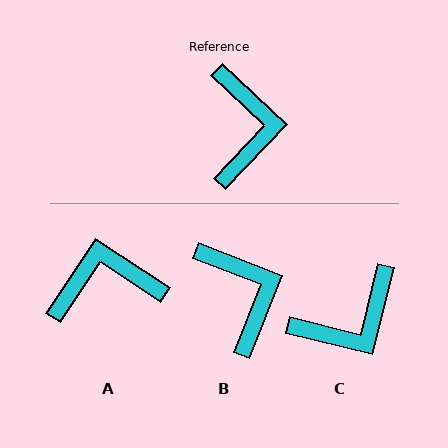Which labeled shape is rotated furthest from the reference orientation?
A, about 100 degrees away.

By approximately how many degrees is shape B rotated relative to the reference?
Approximately 22 degrees counter-clockwise.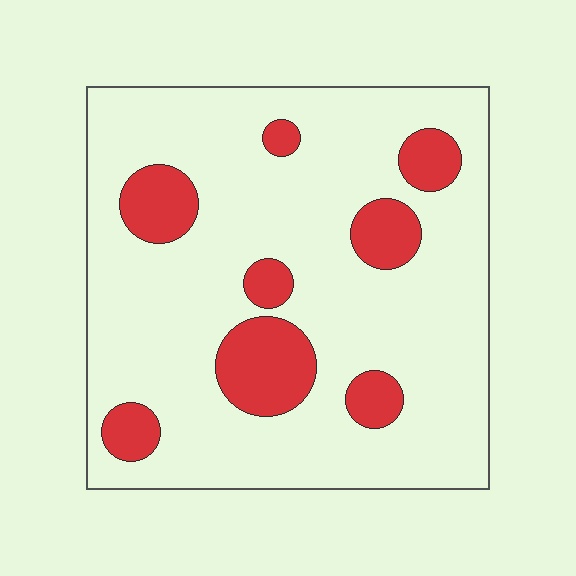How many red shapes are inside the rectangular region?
8.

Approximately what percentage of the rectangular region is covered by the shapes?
Approximately 20%.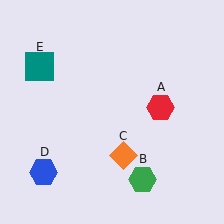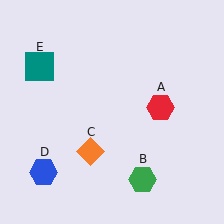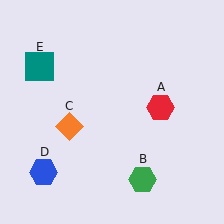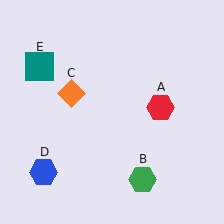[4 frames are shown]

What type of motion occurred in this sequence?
The orange diamond (object C) rotated clockwise around the center of the scene.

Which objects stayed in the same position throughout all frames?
Red hexagon (object A) and green hexagon (object B) and blue hexagon (object D) and teal square (object E) remained stationary.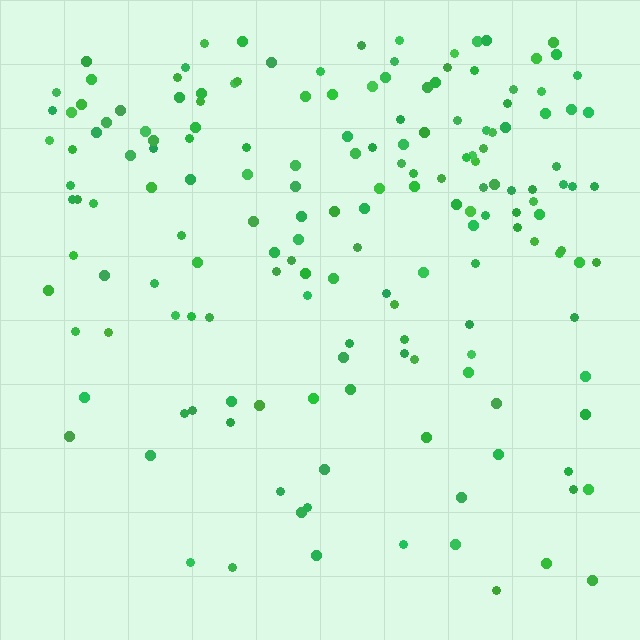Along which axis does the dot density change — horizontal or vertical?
Vertical.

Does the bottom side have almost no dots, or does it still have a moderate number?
Still a moderate number, just noticeably fewer than the top.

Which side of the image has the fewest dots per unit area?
The bottom.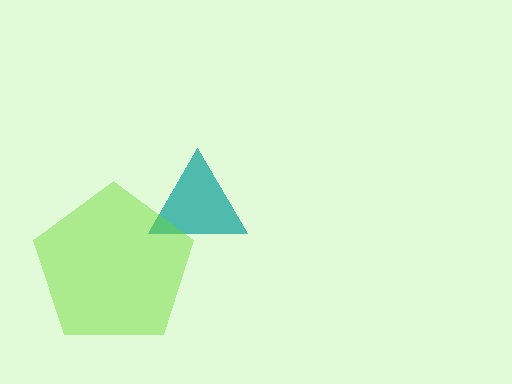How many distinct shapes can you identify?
There are 2 distinct shapes: a teal triangle, a lime pentagon.